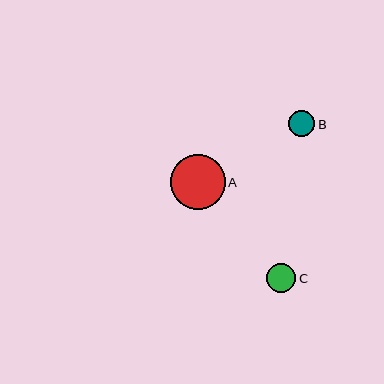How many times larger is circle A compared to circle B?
Circle A is approximately 2.1 times the size of circle B.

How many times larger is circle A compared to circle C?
Circle A is approximately 1.9 times the size of circle C.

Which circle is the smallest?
Circle B is the smallest with a size of approximately 26 pixels.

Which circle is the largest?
Circle A is the largest with a size of approximately 55 pixels.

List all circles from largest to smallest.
From largest to smallest: A, C, B.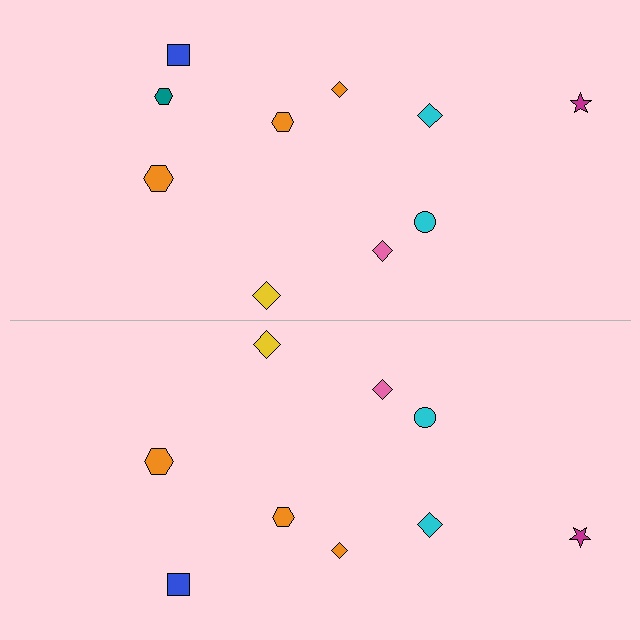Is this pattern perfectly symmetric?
No, the pattern is not perfectly symmetric. A teal hexagon is missing from the bottom side.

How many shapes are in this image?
There are 19 shapes in this image.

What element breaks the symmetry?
A teal hexagon is missing from the bottom side.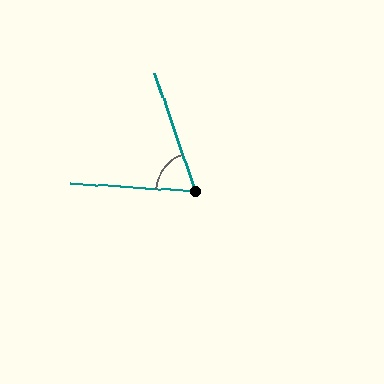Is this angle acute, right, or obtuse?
It is acute.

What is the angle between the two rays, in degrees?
Approximately 67 degrees.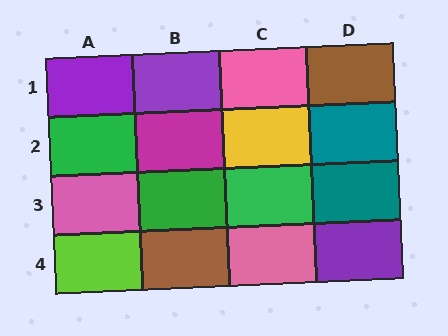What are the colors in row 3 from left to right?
Pink, green, green, teal.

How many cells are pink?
3 cells are pink.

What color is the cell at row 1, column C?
Pink.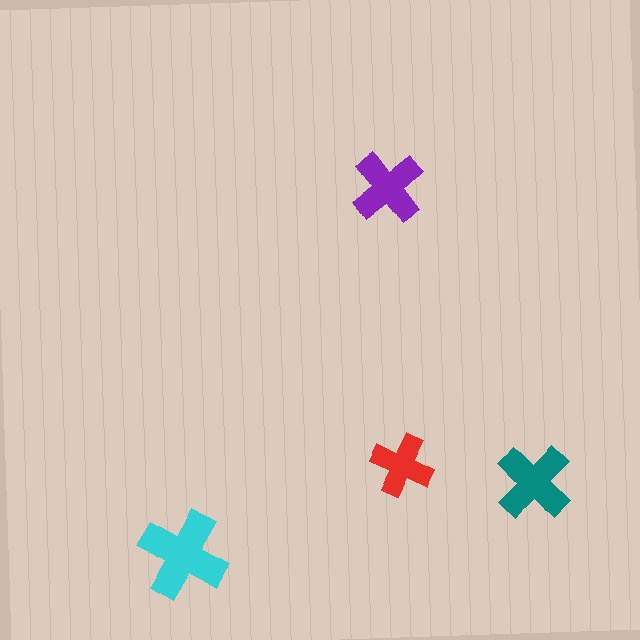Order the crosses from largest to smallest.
the cyan one, the teal one, the purple one, the red one.